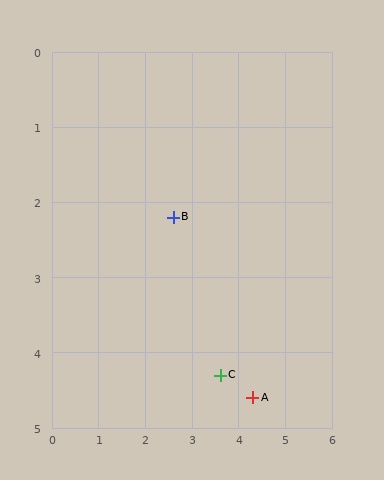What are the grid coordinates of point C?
Point C is at approximately (3.6, 4.3).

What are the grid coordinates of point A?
Point A is at approximately (4.3, 4.6).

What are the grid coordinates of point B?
Point B is at approximately (2.6, 2.2).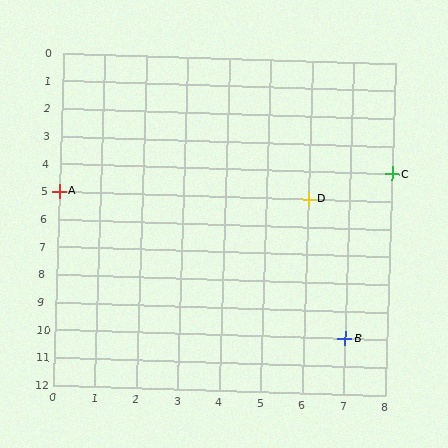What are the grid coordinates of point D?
Point D is at grid coordinates (6, 5).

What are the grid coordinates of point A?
Point A is at grid coordinates (0, 5).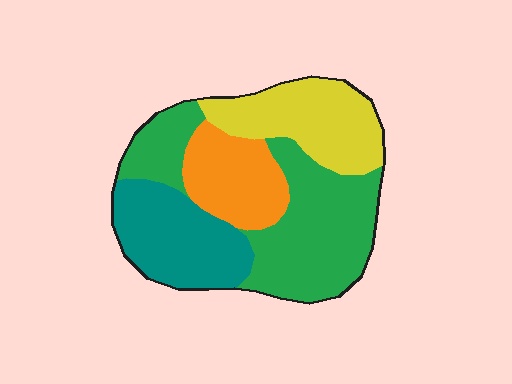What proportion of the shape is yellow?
Yellow covers 22% of the shape.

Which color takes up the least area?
Orange, at roughly 15%.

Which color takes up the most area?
Green, at roughly 40%.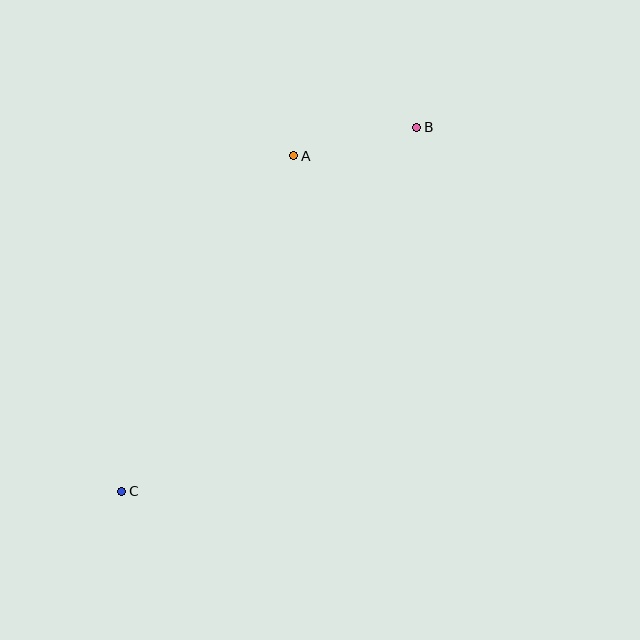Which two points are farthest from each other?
Points B and C are farthest from each other.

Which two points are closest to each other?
Points A and B are closest to each other.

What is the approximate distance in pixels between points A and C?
The distance between A and C is approximately 377 pixels.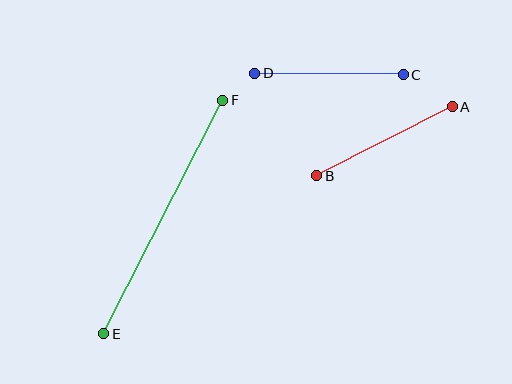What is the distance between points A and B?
The distance is approximately 152 pixels.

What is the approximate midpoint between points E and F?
The midpoint is at approximately (163, 217) pixels.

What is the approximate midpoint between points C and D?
The midpoint is at approximately (329, 74) pixels.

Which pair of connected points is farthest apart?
Points E and F are farthest apart.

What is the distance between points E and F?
The distance is approximately 262 pixels.